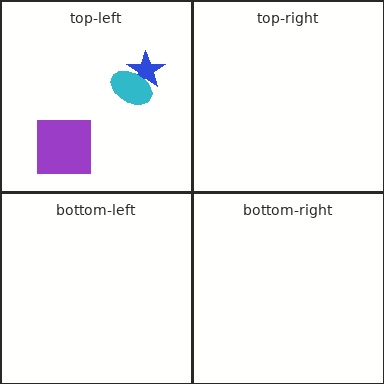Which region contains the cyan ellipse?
The top-left region.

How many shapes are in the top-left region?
3.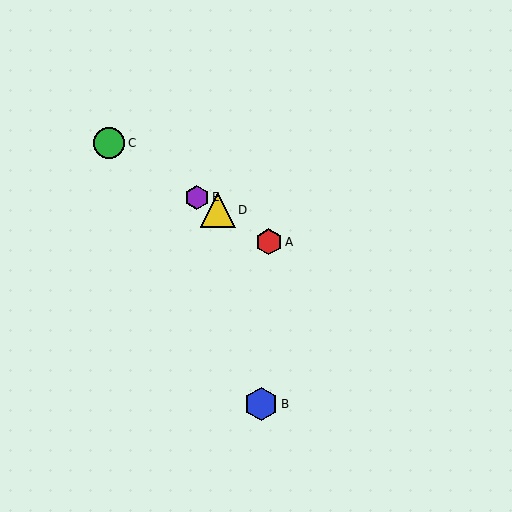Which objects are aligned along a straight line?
Objects A, C, D, E are aligned along a straight line.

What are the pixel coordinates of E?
Object E is at (197, 197).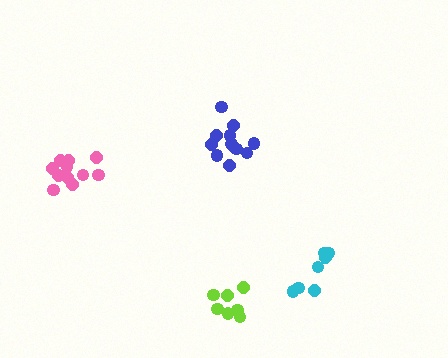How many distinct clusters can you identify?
There are 4 distinct clusters.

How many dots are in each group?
Group 1: 7 dots, Group 2: 7 dots, Group 3: 11 dots, Group 4: 12 dots (37 total).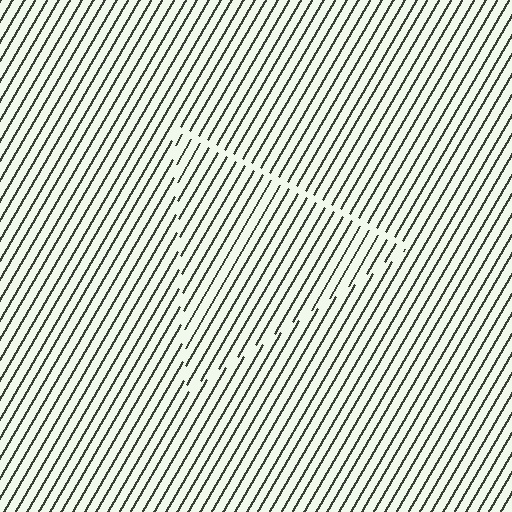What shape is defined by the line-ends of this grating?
An illusory triangle. The interior of the shape contains the same grating, shifted by half a period — the contour is defined by the phase discontinuity where line-ends from the inner and outer gratings abut.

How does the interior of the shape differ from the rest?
The interior of the shape contains the same grating, shifted by half a period — the contour is defined by the phase discontinuity where line-ends from the inner and outer gratings abut.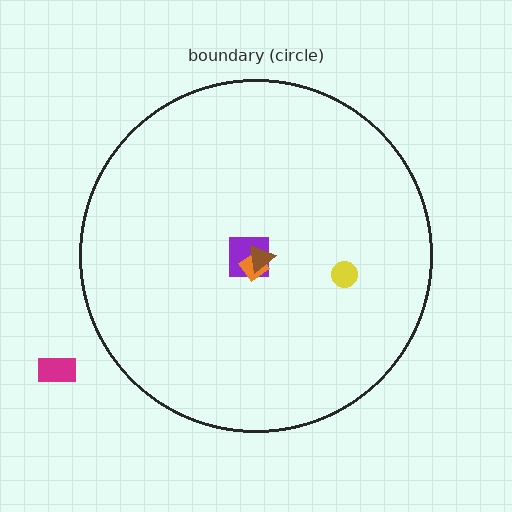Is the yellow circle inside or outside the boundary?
Inside.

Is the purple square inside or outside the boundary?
Inside.